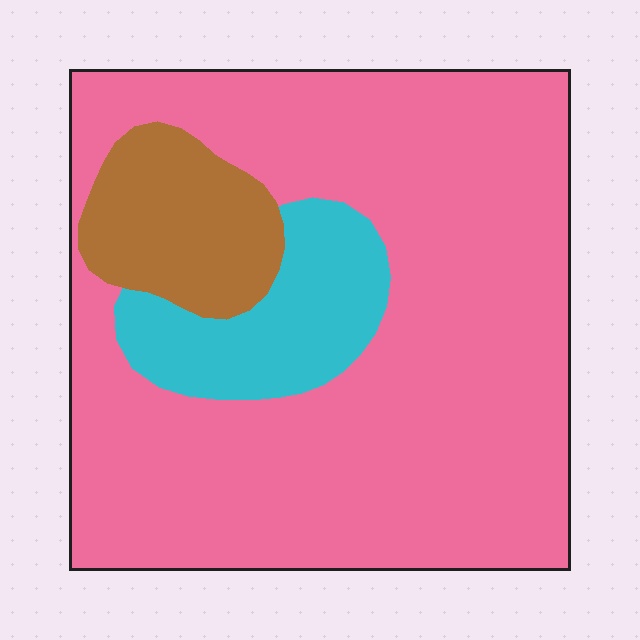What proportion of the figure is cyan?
Cyan covers roughly 15% of the figure.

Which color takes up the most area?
Pink, at roughly 75%.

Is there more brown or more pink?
Pink.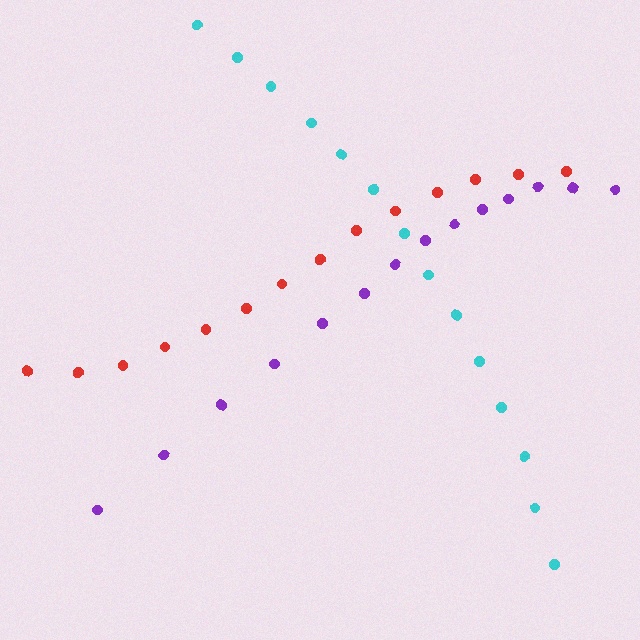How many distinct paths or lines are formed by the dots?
There are 3 distinct paths.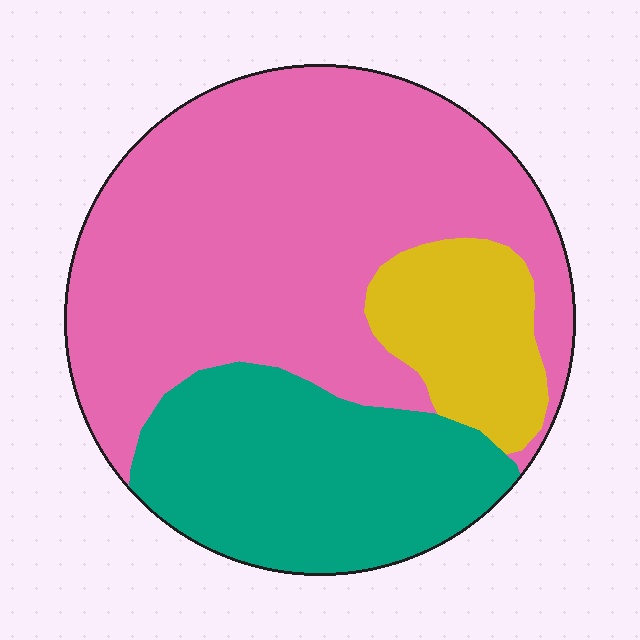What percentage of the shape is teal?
Teal takes up about one quarter (1/4) of the shape.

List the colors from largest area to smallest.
From largest to smallest: pink, teal, yellow.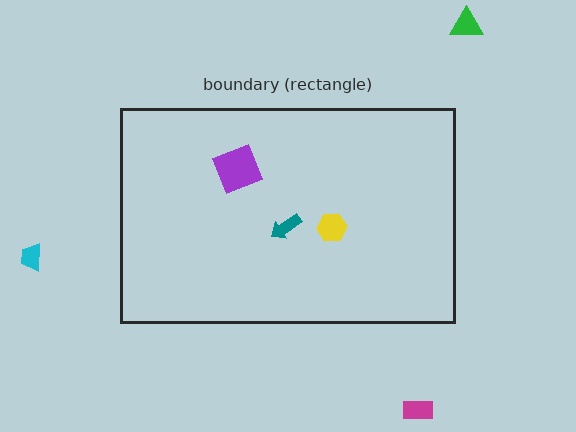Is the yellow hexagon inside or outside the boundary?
Inside.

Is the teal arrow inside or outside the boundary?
Inside.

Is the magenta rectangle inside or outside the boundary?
Outside.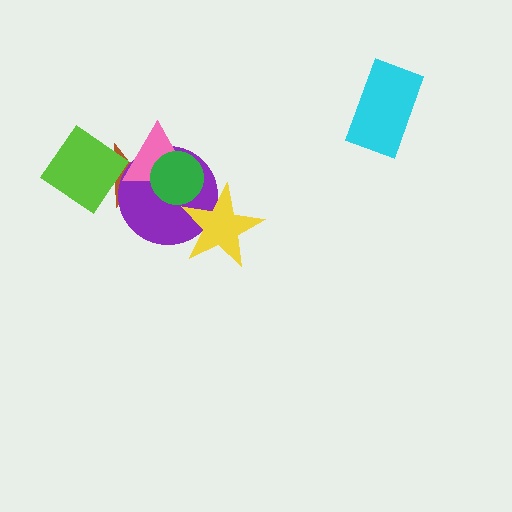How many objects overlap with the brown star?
4 objects overlap with the brown star.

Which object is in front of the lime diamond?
The pink triangle is in front of the lime diamond.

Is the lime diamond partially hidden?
Yes, it is partially covered by another shape.